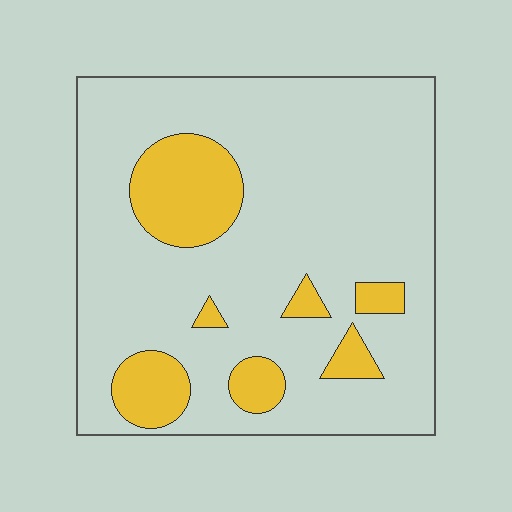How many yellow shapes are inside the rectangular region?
7.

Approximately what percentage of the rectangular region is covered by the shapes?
Approximately 20%.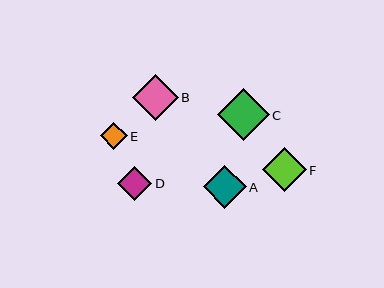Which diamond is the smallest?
Diamond E is the smallest with a size of approximately 27 pixels.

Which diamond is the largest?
Diamond C is the largest with a size of approximately 52 pixels.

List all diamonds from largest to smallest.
From largest to smallest: C, B, F, A, D, E.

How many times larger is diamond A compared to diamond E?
Diamond A is approximately 1.6 times the size of diamond E.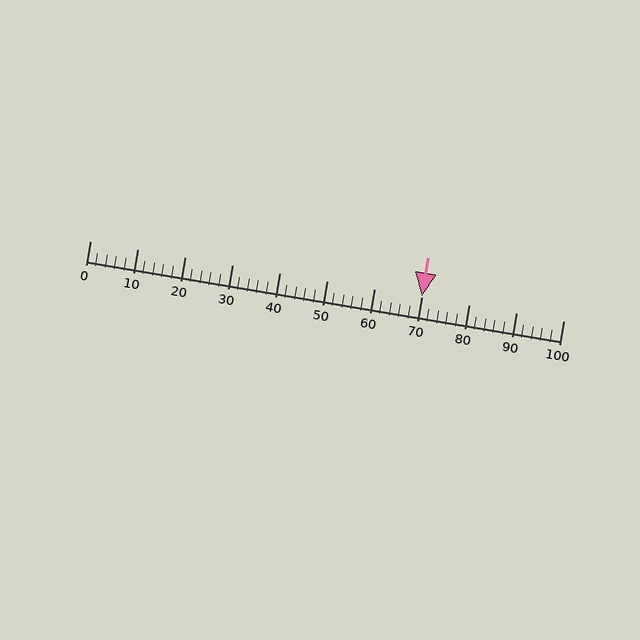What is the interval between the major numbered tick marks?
The major tick marks are spaced 10 units apart.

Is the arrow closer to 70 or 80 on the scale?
The arrow is closer to 70.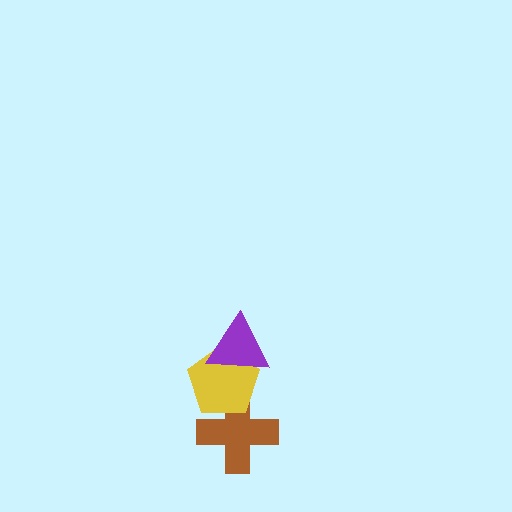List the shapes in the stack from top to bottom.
From top to bottom: the purple triangle, the yellow pentagon, the brown cross.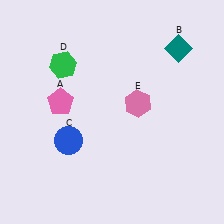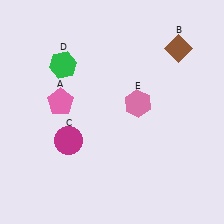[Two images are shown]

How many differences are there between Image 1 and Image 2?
There are 2 differences between the two images.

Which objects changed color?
B changed from teal to brown. C changed from blue to magenta.